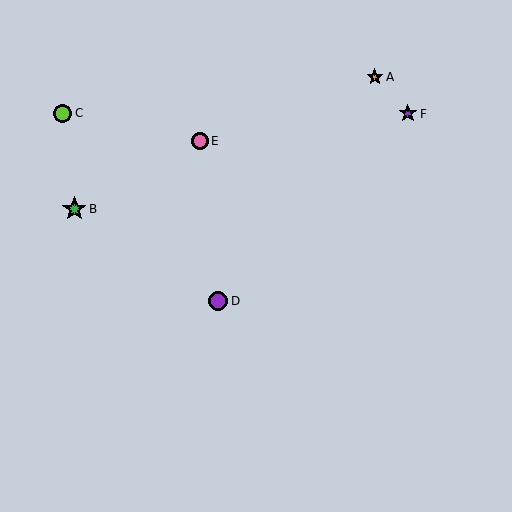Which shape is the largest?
The green star (labeled B) is the largest.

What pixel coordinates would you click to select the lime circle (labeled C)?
Click at (62, 113) to select the lime circle C.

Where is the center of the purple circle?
The center of the purple circle is at (218, 301).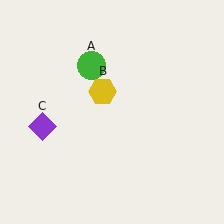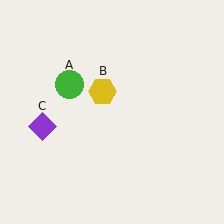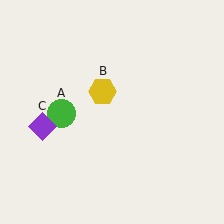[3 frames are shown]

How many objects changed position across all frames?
1 object changed position: green circle (object A).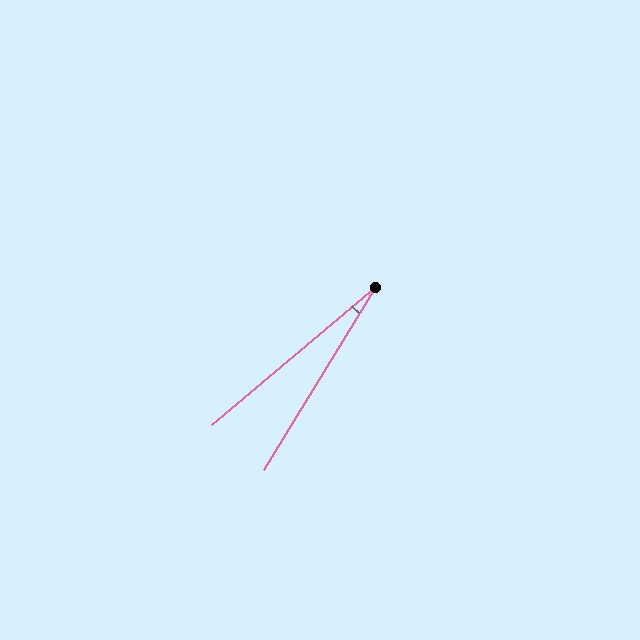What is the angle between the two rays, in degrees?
Approximately 19 degrees.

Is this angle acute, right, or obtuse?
It is acute.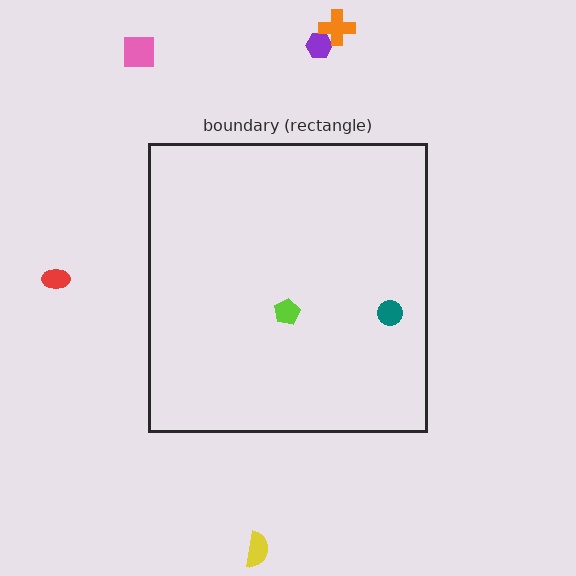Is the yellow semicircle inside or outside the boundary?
Outside.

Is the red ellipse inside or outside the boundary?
Outside.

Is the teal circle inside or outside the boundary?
Inside.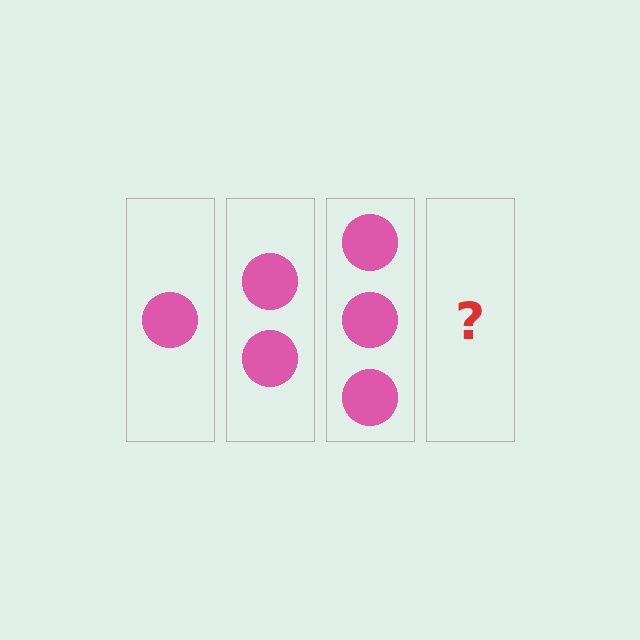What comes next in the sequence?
The next element should be 4 circles.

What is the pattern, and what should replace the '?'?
The pattern is that each step adds one more circle. The '?' should be 4 circles.